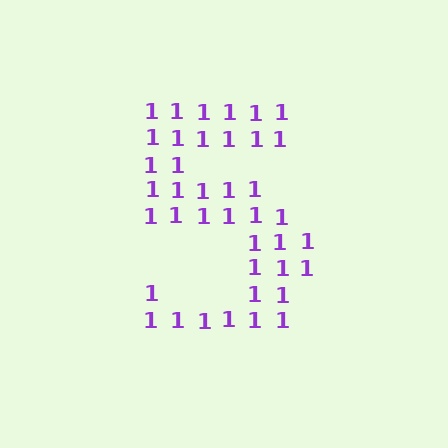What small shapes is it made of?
It is made of small digit 1's.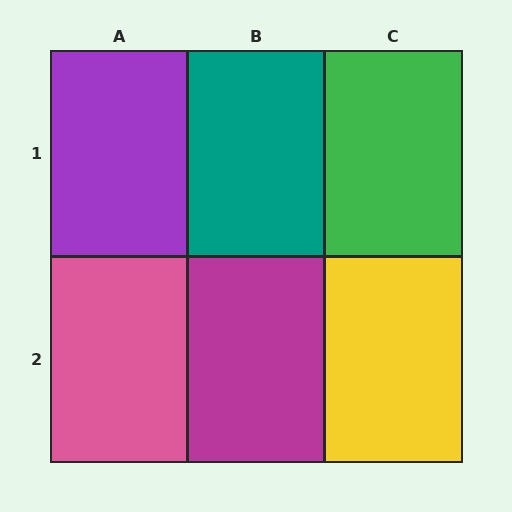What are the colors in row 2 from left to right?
Pink, magenta, yellow.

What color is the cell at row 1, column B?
Teal.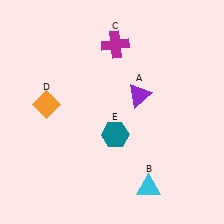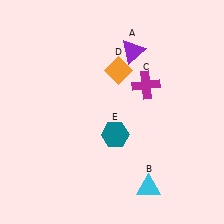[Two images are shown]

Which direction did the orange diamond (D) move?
The orange diamond (D) moved right.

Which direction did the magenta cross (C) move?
The magenta cross (C) moved down.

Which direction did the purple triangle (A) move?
The purple triangle (A) moved up.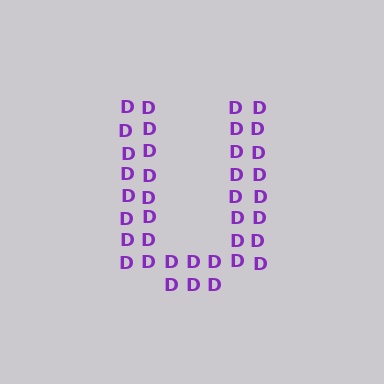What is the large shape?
The large shape is the letter U.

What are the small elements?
The small elements are letter D's.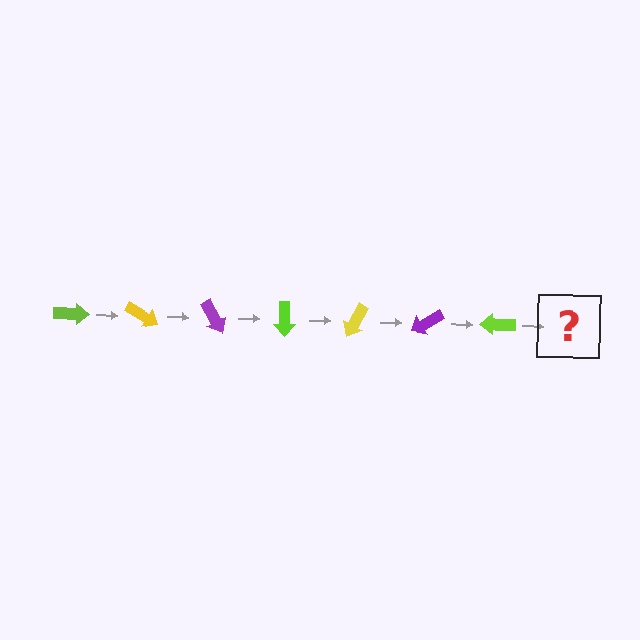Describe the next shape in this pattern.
It should be a yellow arrow, rotated 210 degrees from the start.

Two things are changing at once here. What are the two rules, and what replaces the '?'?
The two rules are that it rotates 30 degrees each step and the color cycles through lime, yellow, and purple. The '?' should be a yellow arrow, rotated 210 degrees from the start.